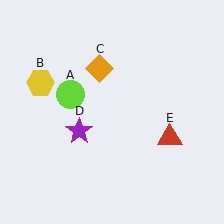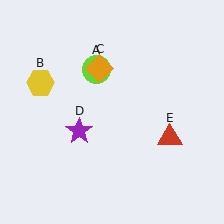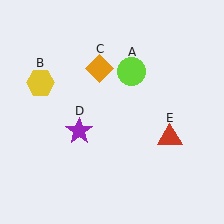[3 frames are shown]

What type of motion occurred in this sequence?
The lime circle (object A) rotated clockwise around the center of the scene.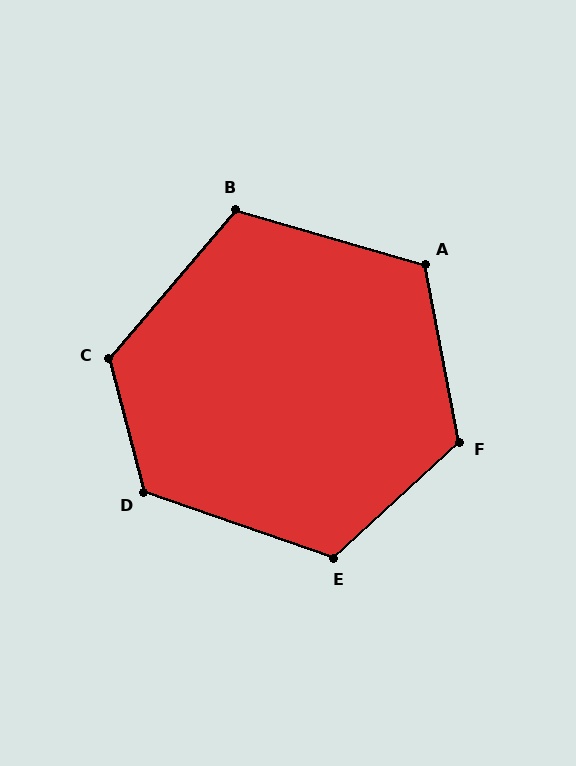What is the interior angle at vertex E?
Approximately 118 degrees (obtuse).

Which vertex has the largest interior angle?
C, at approximately 125 degrees.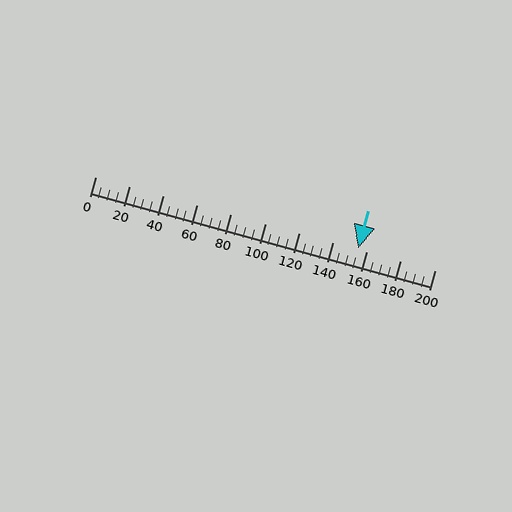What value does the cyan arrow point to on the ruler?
The cyan arrow points to approximately 155.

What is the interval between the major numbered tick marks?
The major tick marks are spaced 20 units apart.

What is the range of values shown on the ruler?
The ruler shows values from 0 to 200.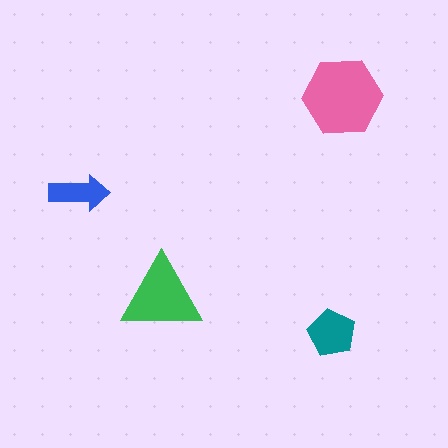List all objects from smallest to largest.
The blue arrow, the teal pentagon, the green triangle, the pink hexagon.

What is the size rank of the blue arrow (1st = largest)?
4th.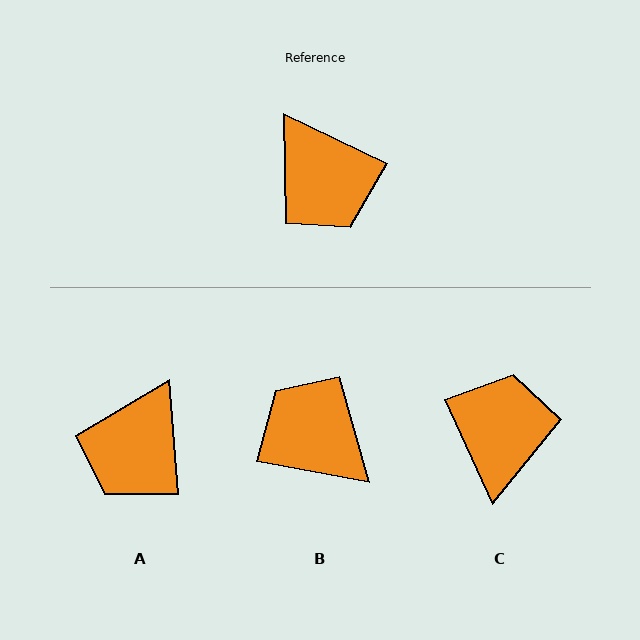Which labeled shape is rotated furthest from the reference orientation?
B, about 165 degrees away.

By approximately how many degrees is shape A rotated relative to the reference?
Approximately 60 degrees clockwise.